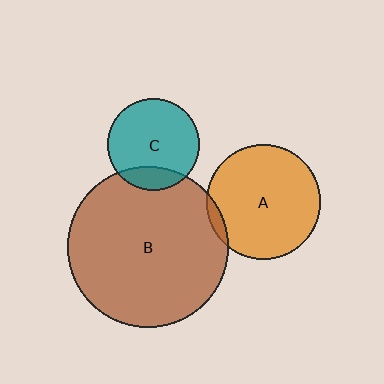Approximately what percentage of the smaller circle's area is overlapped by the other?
Approximately 5%.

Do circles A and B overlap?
Yes.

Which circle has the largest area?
Circle B (brown).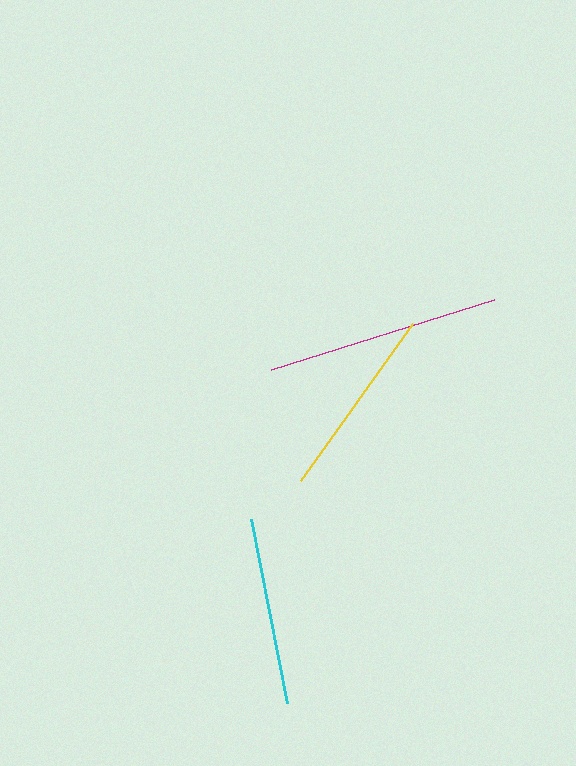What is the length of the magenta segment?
The magenta segment is approximately 234 pixels long.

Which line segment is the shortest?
The cyan line is the shortest at approximately 187 pixels.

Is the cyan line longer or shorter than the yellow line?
The yellow line is longer than the cyan line.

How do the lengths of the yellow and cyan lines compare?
The yellow and cyan lines are approximately the same length.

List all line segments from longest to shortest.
From longest to shortest: magenta, yellow, cyan.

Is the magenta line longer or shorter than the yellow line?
The magenta line is longer than the yellow line.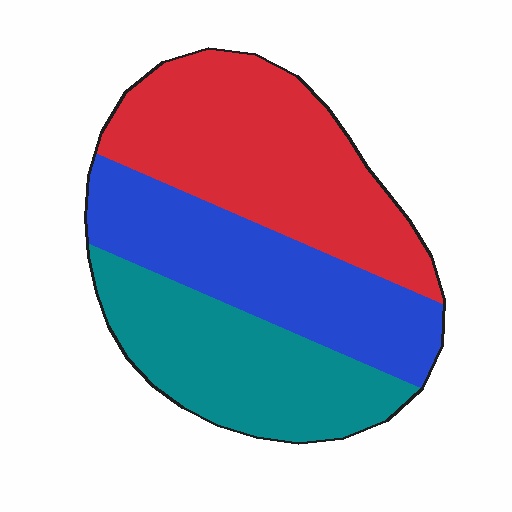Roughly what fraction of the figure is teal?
Teal takes up about one third (1/3) of the figure.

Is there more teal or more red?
Red.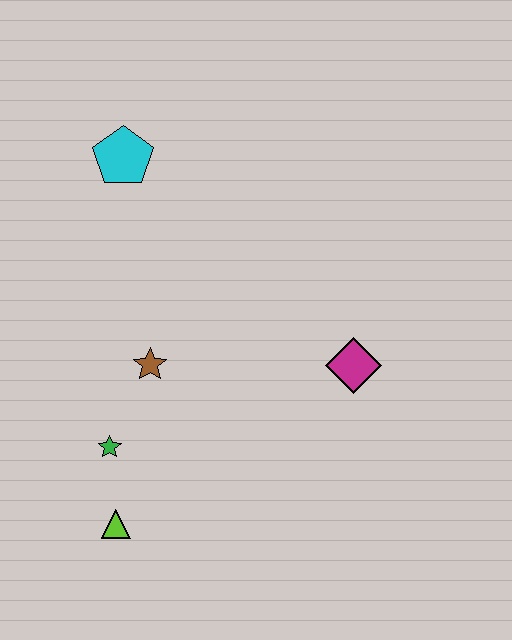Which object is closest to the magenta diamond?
The brown star is closest to the magenta diamond.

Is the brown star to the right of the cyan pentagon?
Yes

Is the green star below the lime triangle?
No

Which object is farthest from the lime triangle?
The cyan pentagon is farthest from the lime triangle.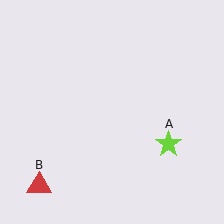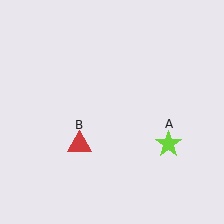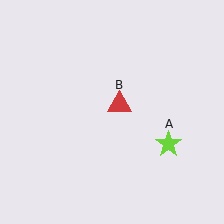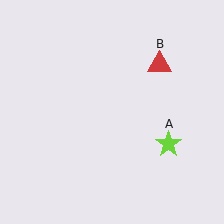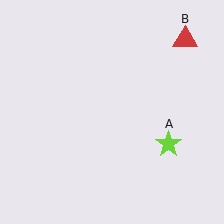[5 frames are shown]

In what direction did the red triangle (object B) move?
The red triangle (object B) moved up and to the right.